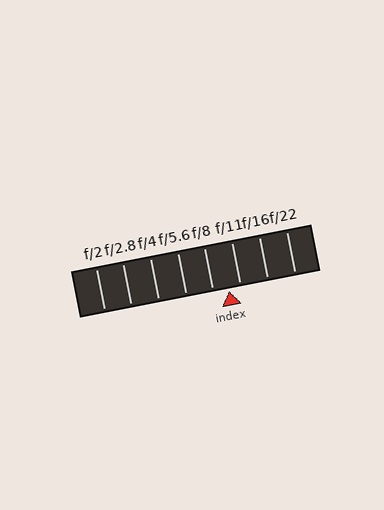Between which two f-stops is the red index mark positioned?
The index mark is between f/8 and f/11.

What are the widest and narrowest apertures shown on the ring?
The widest aperture shown is f/2 and the narrowest is f/22.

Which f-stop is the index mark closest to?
The index mark is closest to f/11.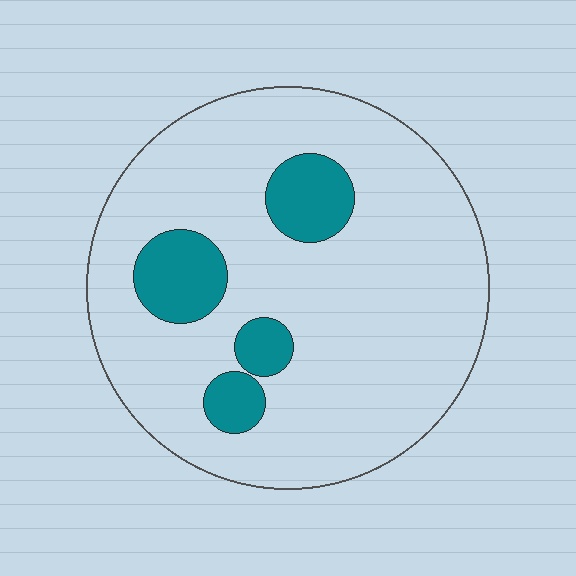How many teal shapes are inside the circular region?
4.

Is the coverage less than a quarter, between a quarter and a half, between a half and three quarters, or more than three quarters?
Less than a quarter.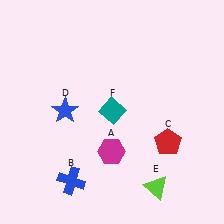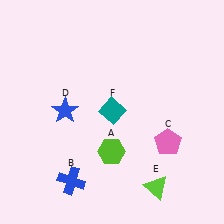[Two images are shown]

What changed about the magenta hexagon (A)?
In Image 1, A is magenta. In Image 2, it changed to lime.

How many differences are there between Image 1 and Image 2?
There are 2 differences between the two images.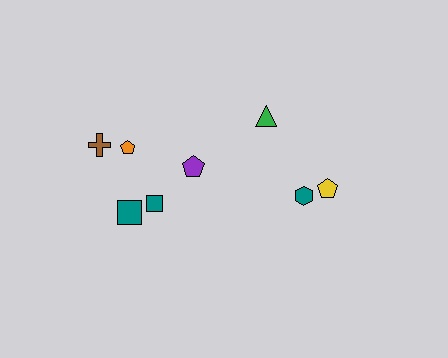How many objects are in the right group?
There are 3 objects.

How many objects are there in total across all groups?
There are 8 objects.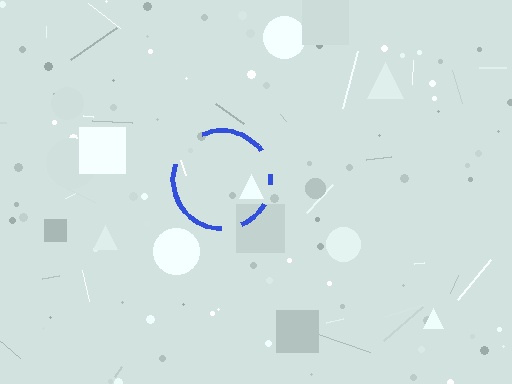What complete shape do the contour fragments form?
The contour fragments form a circle.